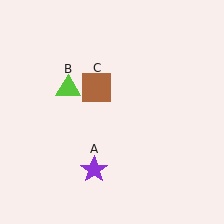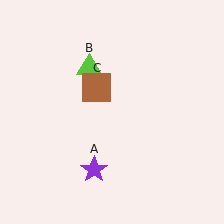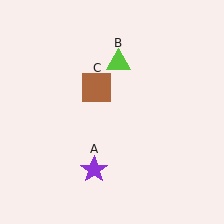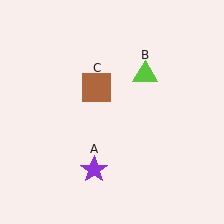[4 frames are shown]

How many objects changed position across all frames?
1 object changed position: lime triangle (object B).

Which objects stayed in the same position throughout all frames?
Purple star (object A) and brown square (object C) remained stationary.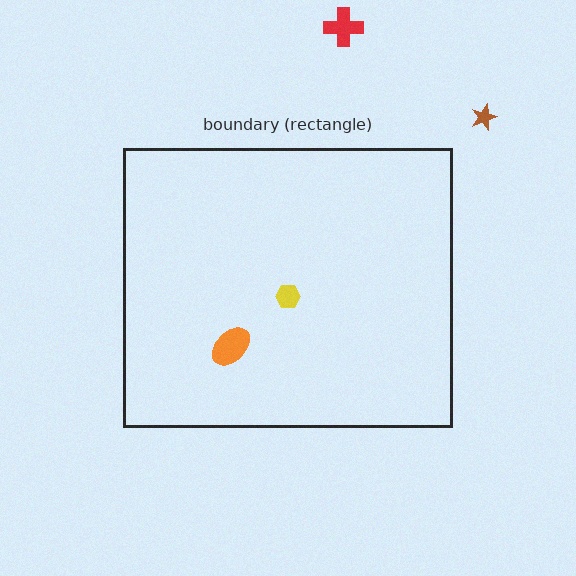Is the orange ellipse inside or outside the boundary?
Inside.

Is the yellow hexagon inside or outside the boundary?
Inside.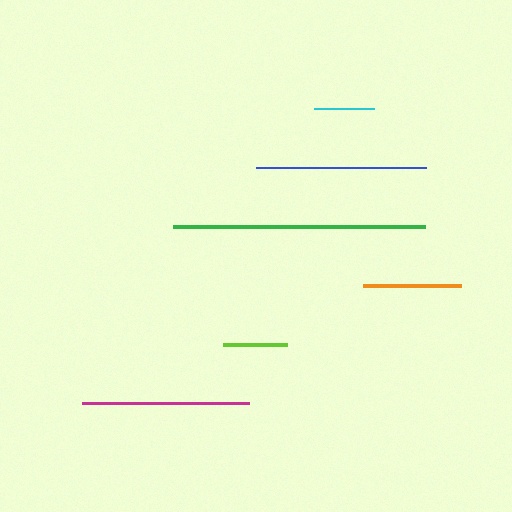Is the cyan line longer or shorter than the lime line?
The lime line is longer than the cyan line.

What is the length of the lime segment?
The lime segment is approximately 64 pixels long.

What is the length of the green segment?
The green segment is approximately 253 pixels long.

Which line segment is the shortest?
The cyan line is the shortest at approximately 60 pixels.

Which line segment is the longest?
The green line is the longest at approximately 253 pixels.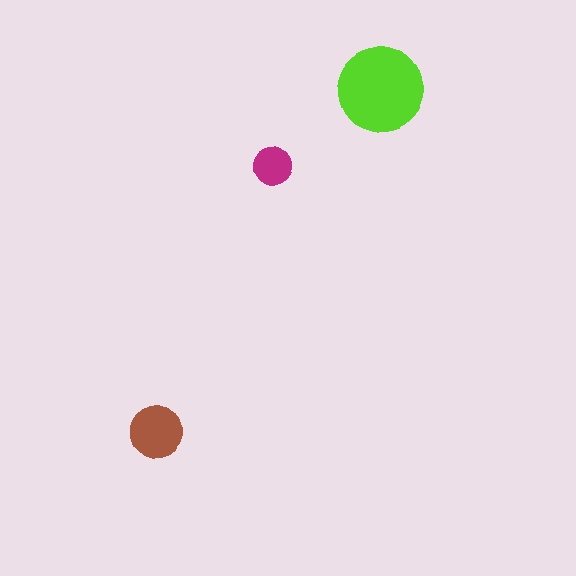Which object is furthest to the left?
The brown circle is leftmost.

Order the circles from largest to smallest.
the lime one, the brown one, the magenta one.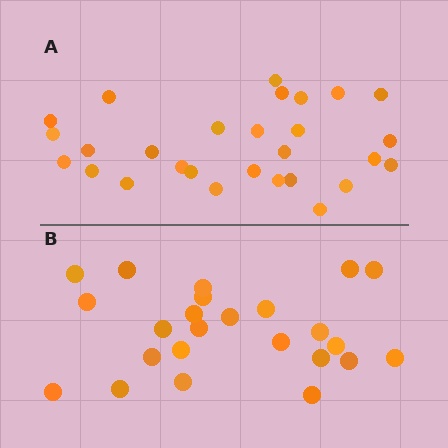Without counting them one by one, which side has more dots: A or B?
Region A (the top region) has more dots.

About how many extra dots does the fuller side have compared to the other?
Region A has about 4 more dots than region B.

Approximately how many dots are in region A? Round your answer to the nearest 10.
About 30 dots. (The exact count is 28, which rounds to 30.)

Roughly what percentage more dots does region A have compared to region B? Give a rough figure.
About 15% more.